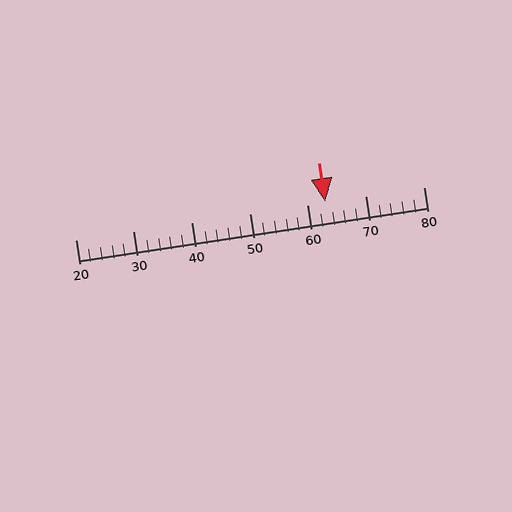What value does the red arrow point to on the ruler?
The red arrow points to approximately 63.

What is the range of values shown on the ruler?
The ruler shows values from 20 to 80.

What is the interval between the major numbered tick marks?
The major tick marks are spaced 10 units apart.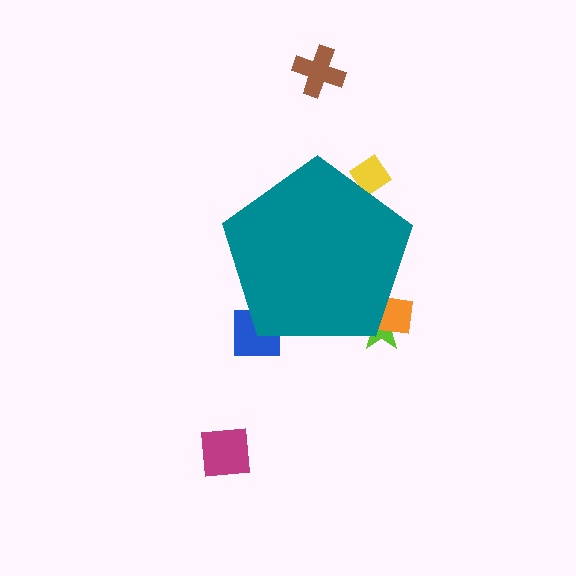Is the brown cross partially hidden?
No, the brown cross is fully visible.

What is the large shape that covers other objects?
A teal pentagon.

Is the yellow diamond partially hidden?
Yes, the yellow diamond is partially hidden behind the teal pentagon.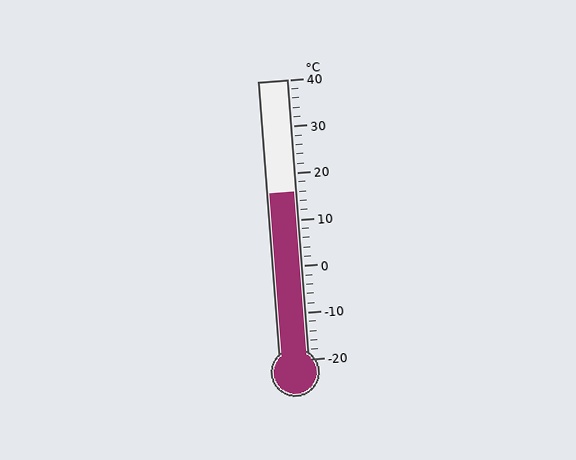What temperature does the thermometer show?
The thermometer shows approximately 16°C.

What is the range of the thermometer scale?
The thermometer scale ranges from -20°C to 40°C.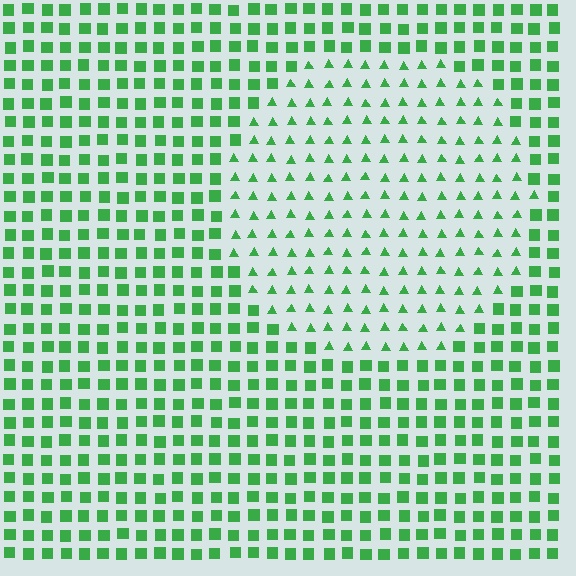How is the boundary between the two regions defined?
The boundary is defined by a change in element shape: triangles inside vs. squares outside. All elements share the same color and spacing.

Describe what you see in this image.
The image is filled with small green elements arranged in a uniform grid. A circle-shaped region contains triangles, while the surrounding area contains squares. The boundary is defined purely by the change in element shape.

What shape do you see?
I see a circle.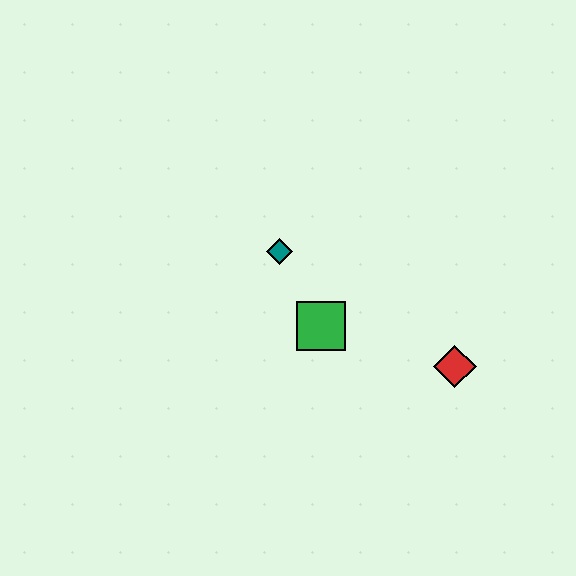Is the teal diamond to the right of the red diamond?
No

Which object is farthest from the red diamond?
The teal diamond is farthest from the red diamond.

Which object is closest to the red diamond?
The green square is closest to the red diamond.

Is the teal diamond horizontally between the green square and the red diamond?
No